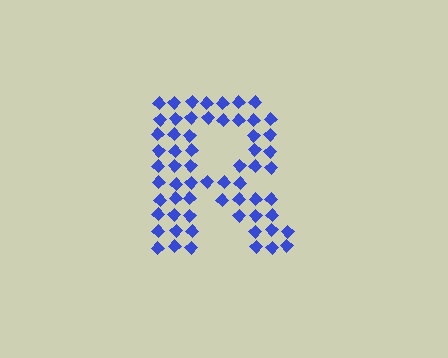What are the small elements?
The small elements are diamonds.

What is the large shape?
The large shape is the letter R.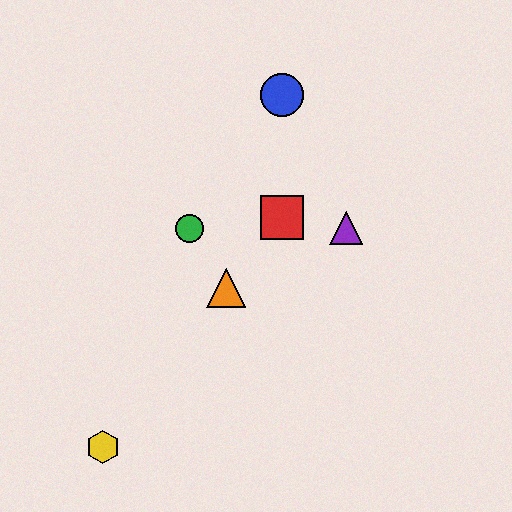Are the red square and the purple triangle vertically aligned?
No, the red square is at x≈282 and the purple triangle is at x≈346.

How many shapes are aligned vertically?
2 shapes (the red square, the blue circle) are aligned vertically.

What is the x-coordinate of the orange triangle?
The orange triangle is at x≈226.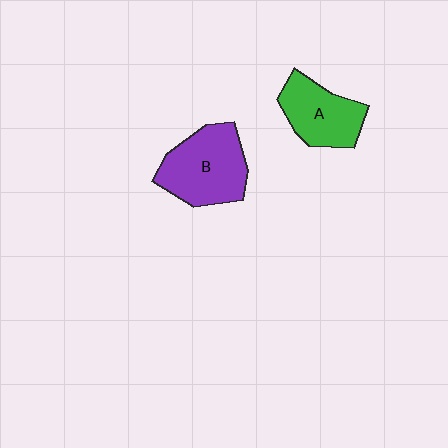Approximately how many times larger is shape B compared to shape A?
Approximately 1.3 times.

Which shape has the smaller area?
Shape A (green).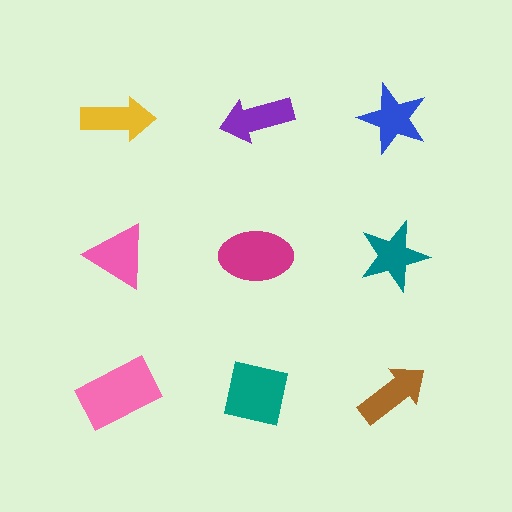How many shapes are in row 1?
3 shapes.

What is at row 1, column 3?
A blue star.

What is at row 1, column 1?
A yellow arrow.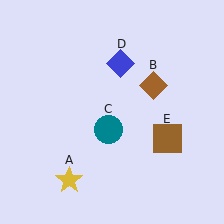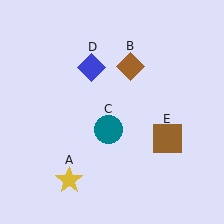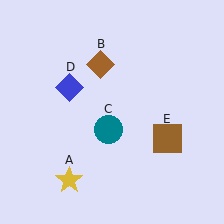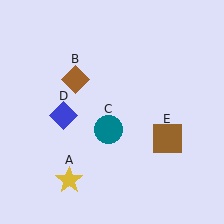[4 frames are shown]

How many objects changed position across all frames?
2 objects changed position: brown diamond (object B), blue diamond (object D).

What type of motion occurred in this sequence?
The brown diamond (object B), blue diamond (object D) rotated counterclockwise around the center of the scene.